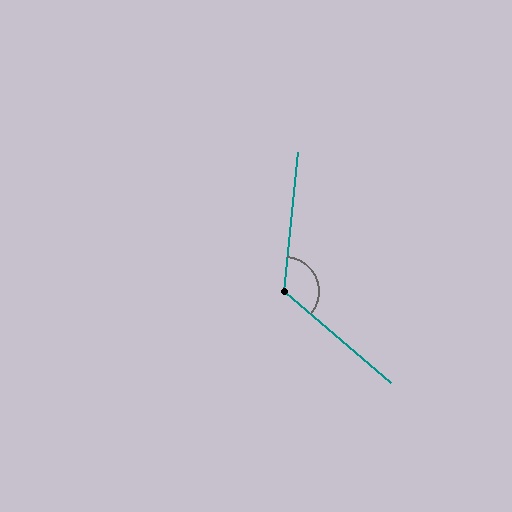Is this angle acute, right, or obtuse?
It is obtuse.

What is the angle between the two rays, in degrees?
Approximately 125 degrees.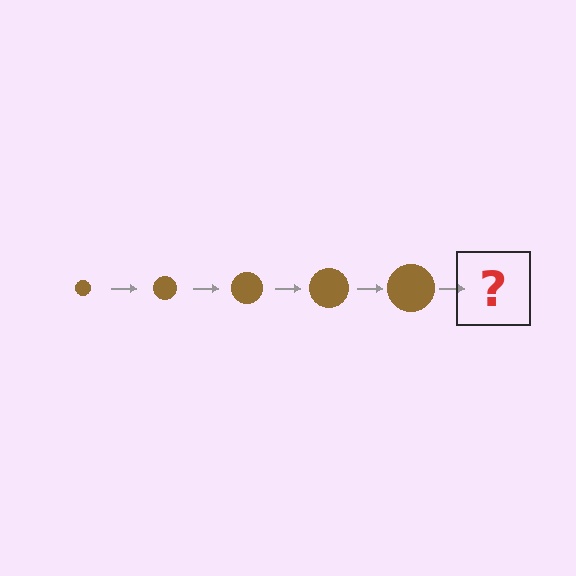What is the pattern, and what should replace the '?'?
The pattern is that the circle gets progressively larger each step. The '?' should be a brown circle, larger than the previous one.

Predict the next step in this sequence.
The next step is a brown circle, larger than the previous one.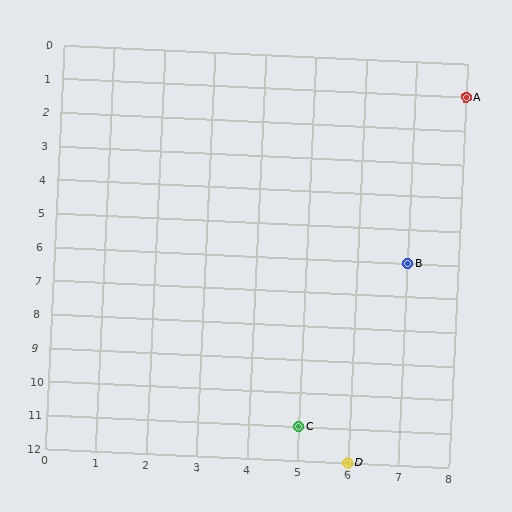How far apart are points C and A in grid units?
Points C and A are 3 columns and 10 rows apart (about 10.4 grid units diagonally).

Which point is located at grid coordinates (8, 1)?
Point A is at (8, 1).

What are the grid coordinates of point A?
Point A is at grid coordinates (8, 1).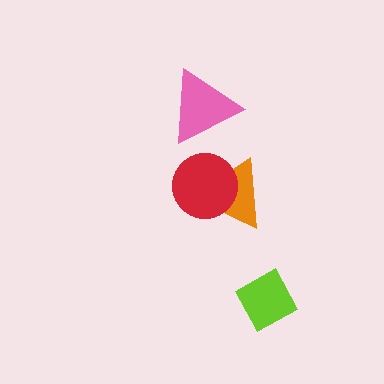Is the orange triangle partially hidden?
Yes, it is partially covered by another shape.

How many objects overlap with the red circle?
1 object overlaps with the red circle.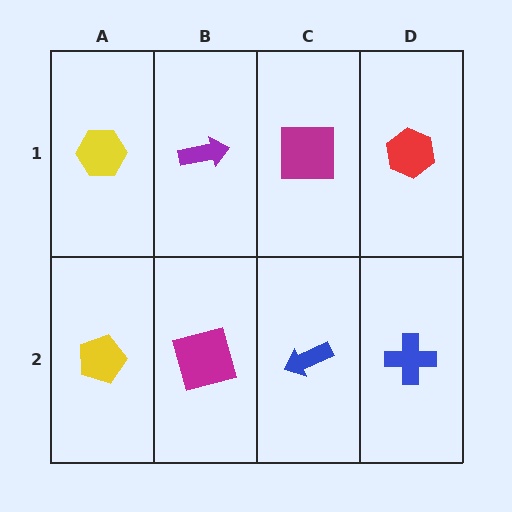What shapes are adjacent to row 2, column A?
A yellow hexagon (row 1, column A), a magenta square (row 2, column B).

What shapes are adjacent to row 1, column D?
A blue cross (row 2, column D), a magenta square (row 1, column C).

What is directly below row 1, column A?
A yellow pentagon.